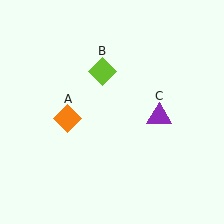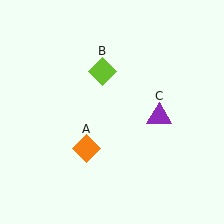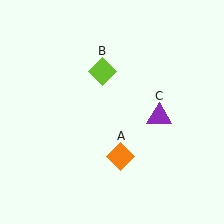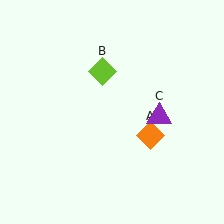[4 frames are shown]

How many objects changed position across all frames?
1 object changed position: orange diamond (object A).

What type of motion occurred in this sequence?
The orange diamond (object A) rotated counterclockwise around the center of the scene.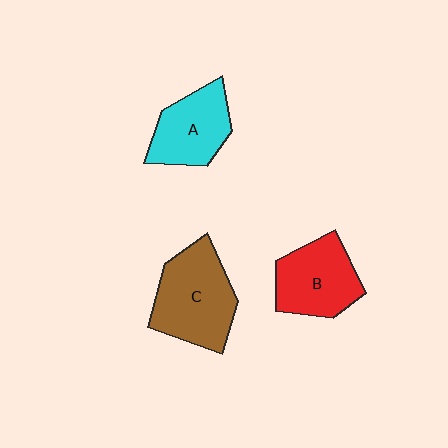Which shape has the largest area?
Shape C (brown).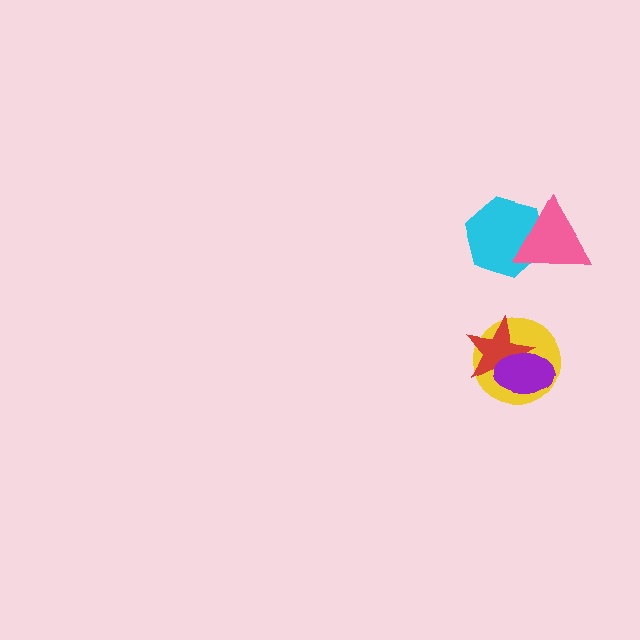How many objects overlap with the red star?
2 objects overlap with the red star.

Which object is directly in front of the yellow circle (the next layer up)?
The red star is directly in front of the yellow circle.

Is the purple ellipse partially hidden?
No, no other shape covers it.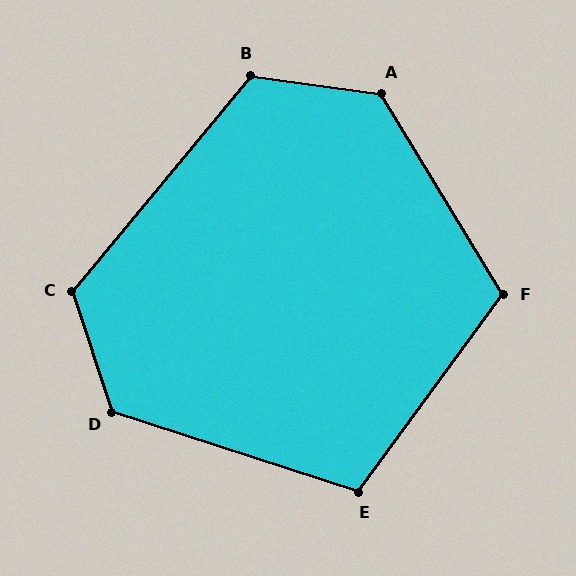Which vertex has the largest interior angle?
A, at approximately 129 degrees.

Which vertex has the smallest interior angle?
E, at approximately 108 degrees.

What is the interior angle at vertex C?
Approximately 122 degrees (obtuse).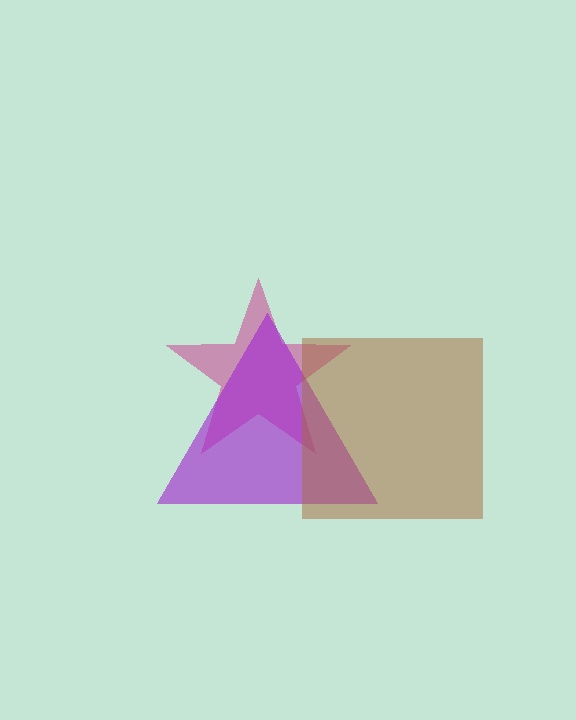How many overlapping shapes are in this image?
There are 3 overlapping shapes in the image.